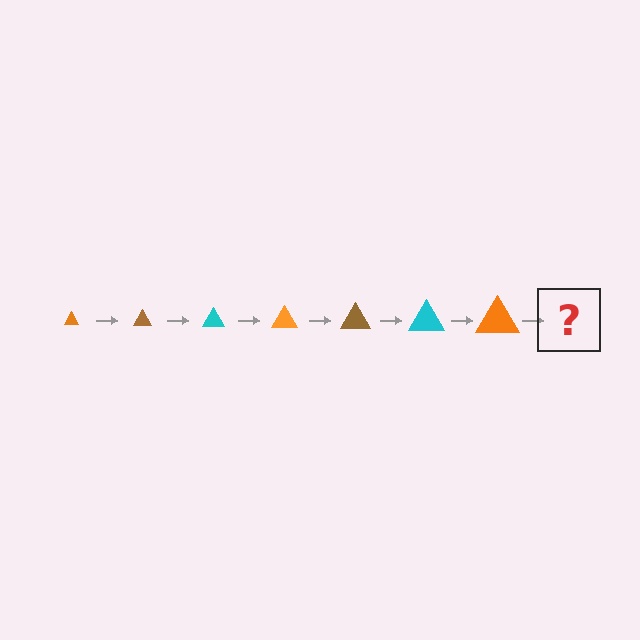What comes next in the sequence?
The next element should be a brown triangle, larger than the previous one.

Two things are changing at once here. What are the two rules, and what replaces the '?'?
The two rules are that the triangle grows larger each step and the color cycles through orange, brown, and cyan. The '?' should be a brown triangle, larger than the previous one.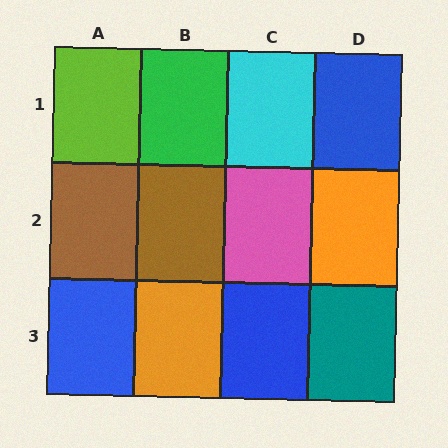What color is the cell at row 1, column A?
Lime.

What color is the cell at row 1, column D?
Blue.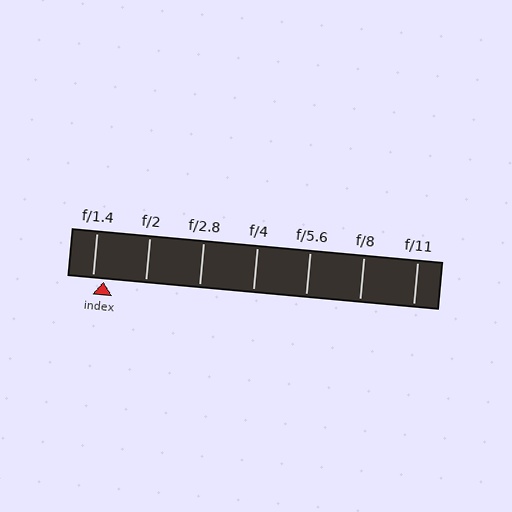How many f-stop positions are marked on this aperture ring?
There are 7 f-stop positions marked.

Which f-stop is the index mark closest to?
The index mark is closest to f/1.4.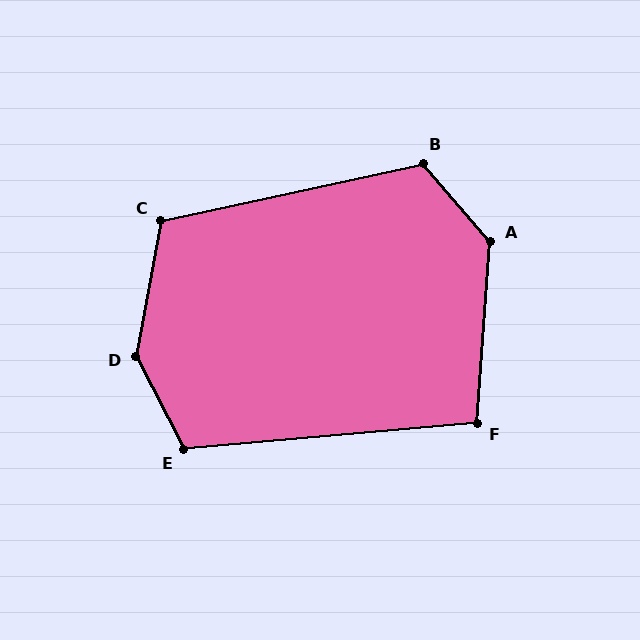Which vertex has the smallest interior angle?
F, at approximately 99 degrees.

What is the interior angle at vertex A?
Approximately 135 degrees (obtuse).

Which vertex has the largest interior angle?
D, at approximately 142 degrees.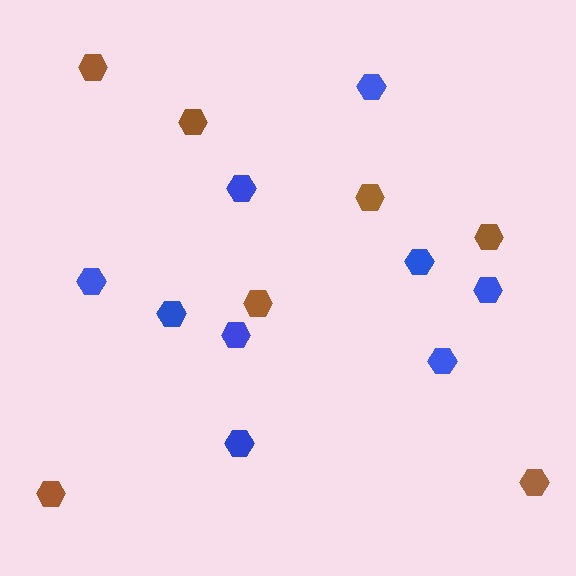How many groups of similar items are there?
There are 2 groups: one group of blue hexagons (9) and one group of brown hexagons (7).